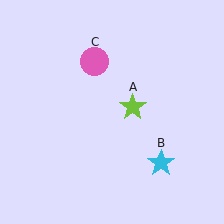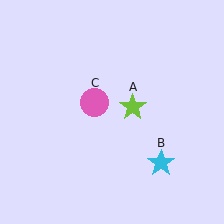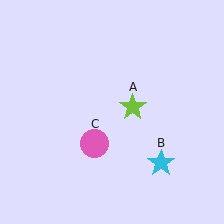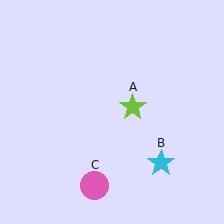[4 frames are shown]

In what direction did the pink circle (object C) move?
The pink circle (object C) moved down.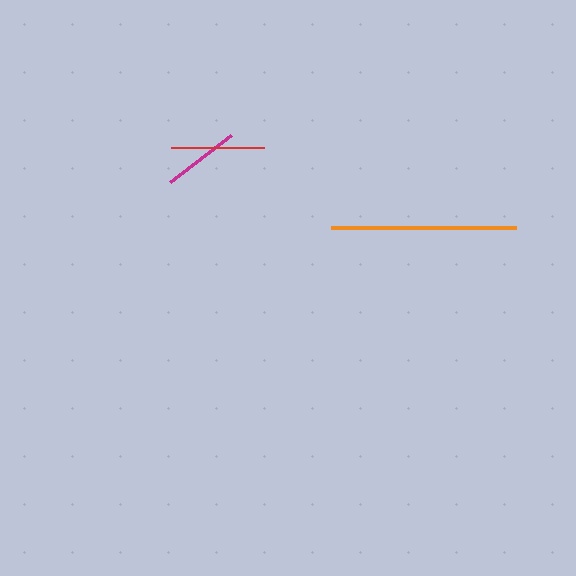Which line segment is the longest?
The orange line is the longest at approximately 185 pixels.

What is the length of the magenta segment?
The magenta segment is approximately 77 pixels long.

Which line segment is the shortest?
The magenta line is the shortest at approximately 77 pixels.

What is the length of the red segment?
The red segment is approximately 93 pixels long.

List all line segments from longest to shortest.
From longest to shortest: orange, red, magenta.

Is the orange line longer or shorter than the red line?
The orange line is longer than the red line.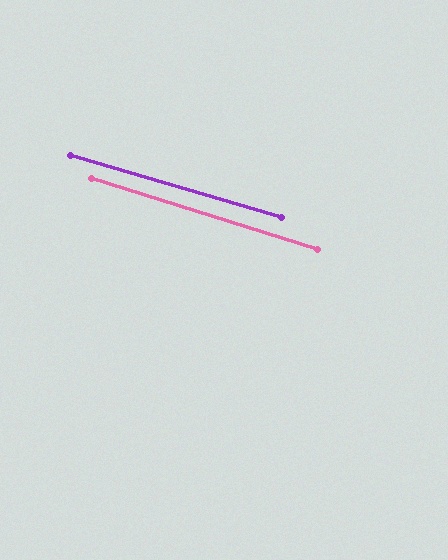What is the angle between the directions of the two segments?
Approximately 1 degree.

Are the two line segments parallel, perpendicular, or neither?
Parallel — their directions differ by only 1.2°.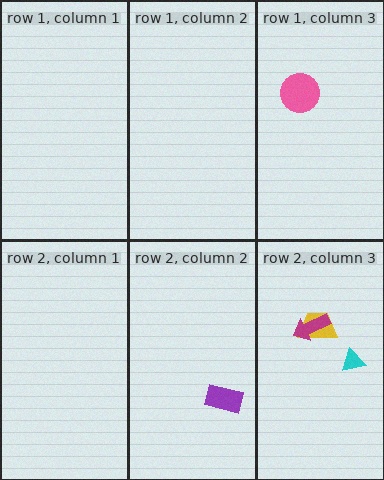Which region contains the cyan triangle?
The row 2, column 3 region.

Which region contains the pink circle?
The row 1, column 3 region.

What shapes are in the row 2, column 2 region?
The purple rectangle.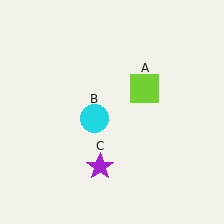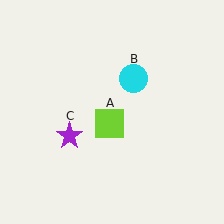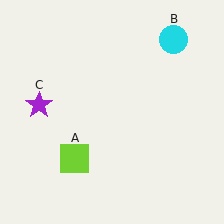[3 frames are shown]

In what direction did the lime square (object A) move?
The lime square (object A) moved down and to the left.